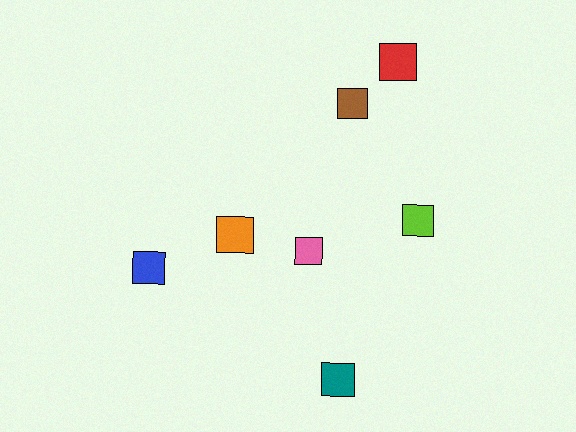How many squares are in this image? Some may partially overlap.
There are 7 squares.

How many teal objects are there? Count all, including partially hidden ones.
There is 1 teal object.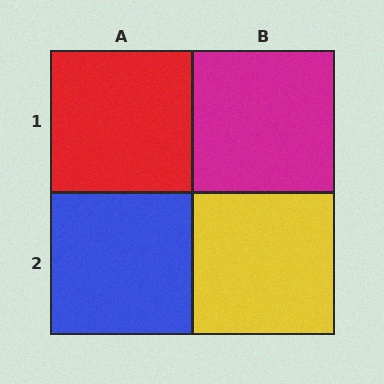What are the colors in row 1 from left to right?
Red, magenta.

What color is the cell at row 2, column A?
Blue.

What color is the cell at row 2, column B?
Yellow.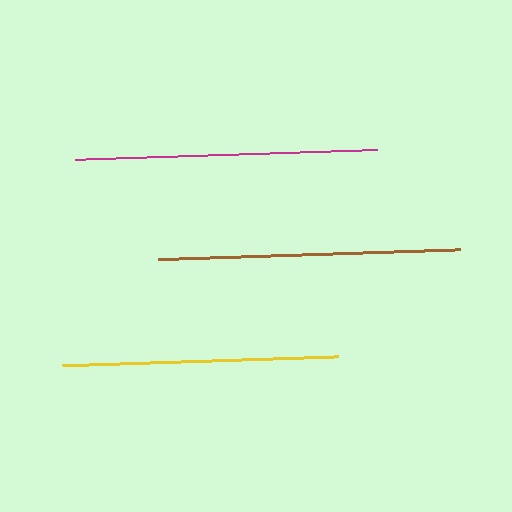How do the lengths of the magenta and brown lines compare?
The magenta and brown lines are approximately the same length.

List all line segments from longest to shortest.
From longest to shortest: magenta, brown, yellow.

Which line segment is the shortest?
The yellow line is the shortest at approximately 275 pixels.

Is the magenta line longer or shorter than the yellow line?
The magenta line is longer than the yellow line.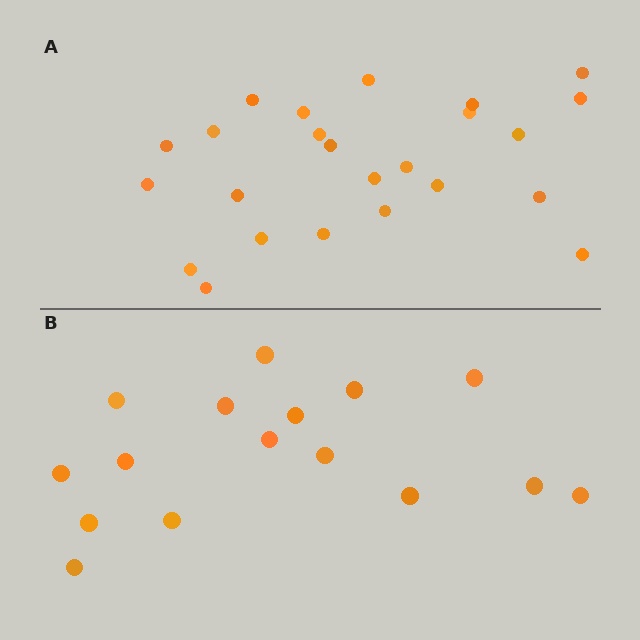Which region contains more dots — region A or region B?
Region A (the top region) has more dots.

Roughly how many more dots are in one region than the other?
Region A has roughly 8 or so more dots than region B.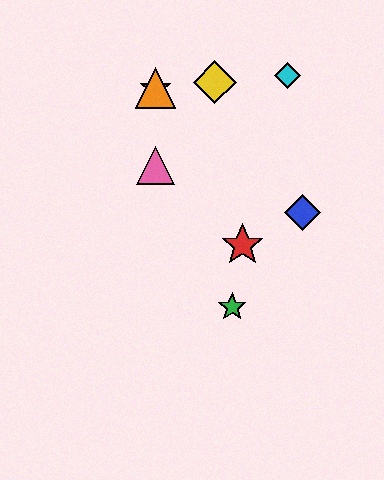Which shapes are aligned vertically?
The purple star, the orange triangle, the pink triangle are aligned vertically.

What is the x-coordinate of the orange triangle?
The orange triangle is at x≈155.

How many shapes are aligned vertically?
3 shapes (the purple star, the orange triangle, the pink triangle) are aligned vertically.